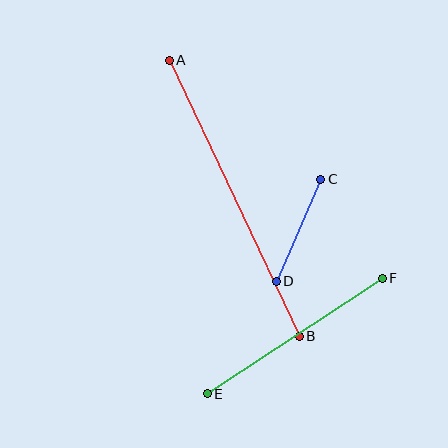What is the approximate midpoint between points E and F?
The midpoint is at approximately (295, 336) pixels.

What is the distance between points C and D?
The distance is approximately 112 pixels.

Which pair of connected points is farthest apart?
Points A and B are farthest apart.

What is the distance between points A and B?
The distance is approximately 305 pixels.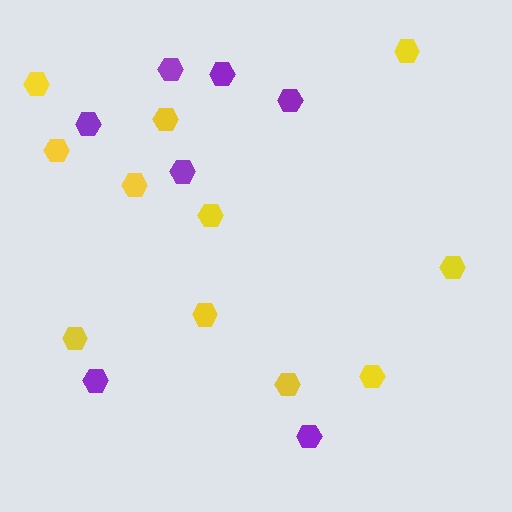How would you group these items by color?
There are 2 groups: one group of yellow hexagons (11) and one group of purple hexagons (7).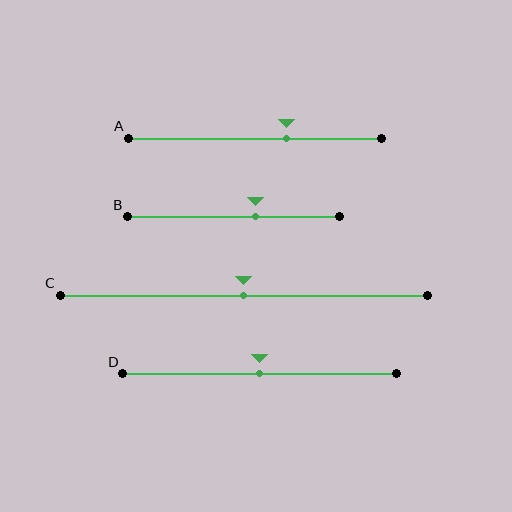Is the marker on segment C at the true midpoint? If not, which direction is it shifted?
Yes, the marker on segment C is at the true midpoint.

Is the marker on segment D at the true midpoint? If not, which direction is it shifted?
Yes, the marker on segment D is at the true midpoint.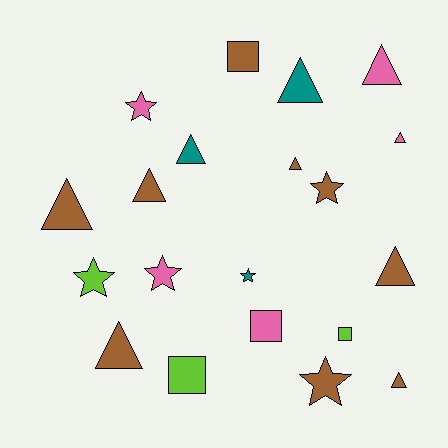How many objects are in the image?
There are 20 objects.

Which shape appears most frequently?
Triangle, with 10 objects.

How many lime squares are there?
There are 2 lime squares.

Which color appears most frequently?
Brown, with 9 objects.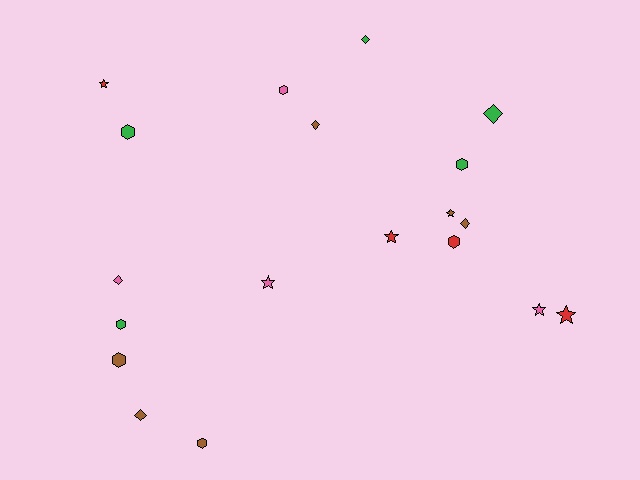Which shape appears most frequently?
Hexagon, with 7 objects.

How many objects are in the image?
There are 19 objects.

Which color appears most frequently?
Brown, with 6 objects.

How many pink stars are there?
There are 2 pink stars.